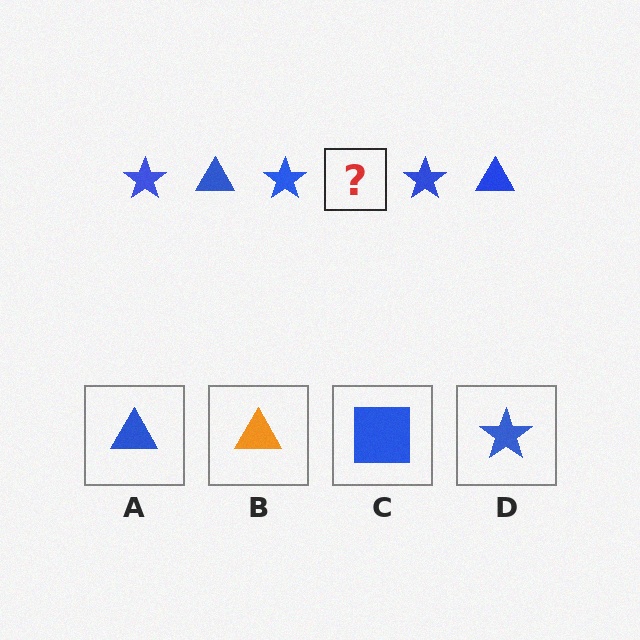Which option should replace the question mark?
Option A.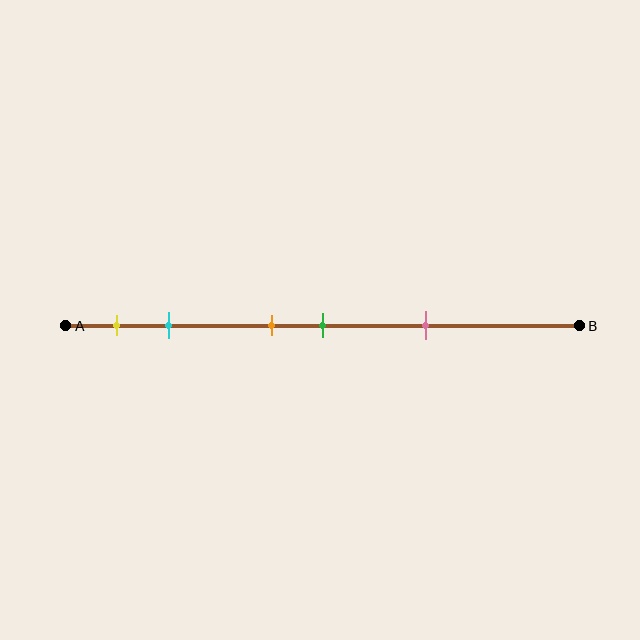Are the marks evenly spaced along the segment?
No, the marks are not evenly spaced.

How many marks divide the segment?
There are 5 marks dividing the segment.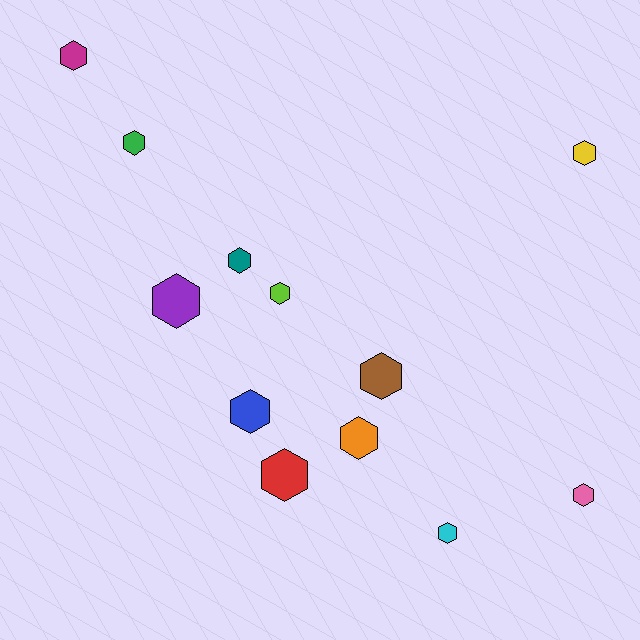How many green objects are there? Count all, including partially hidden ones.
There is 1 green object.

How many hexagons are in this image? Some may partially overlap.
There are 12 hexagons.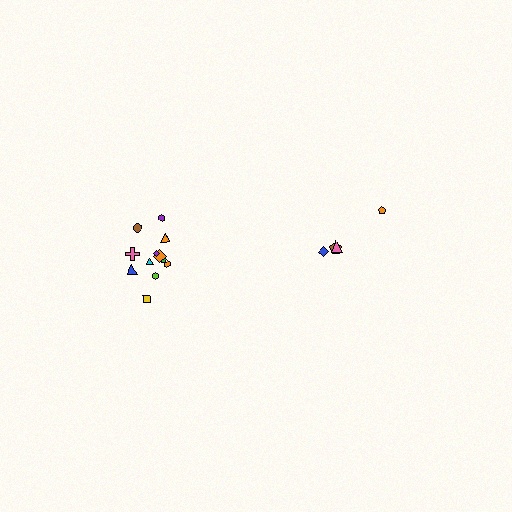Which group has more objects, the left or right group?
The left group.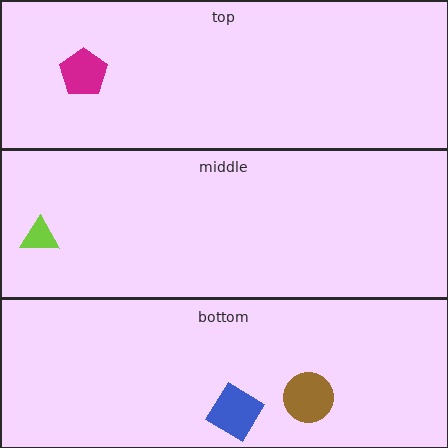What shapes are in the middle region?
The lime triangle.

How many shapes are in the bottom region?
2.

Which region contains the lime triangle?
The middle region.